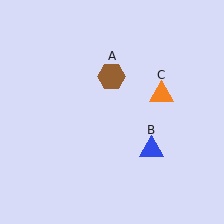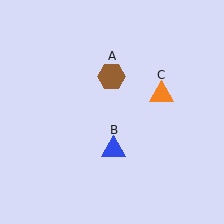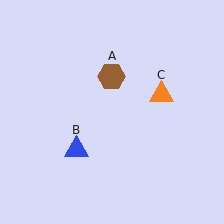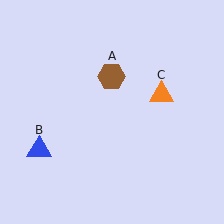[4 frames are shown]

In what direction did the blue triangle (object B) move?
The blue triangle (object B) moved left.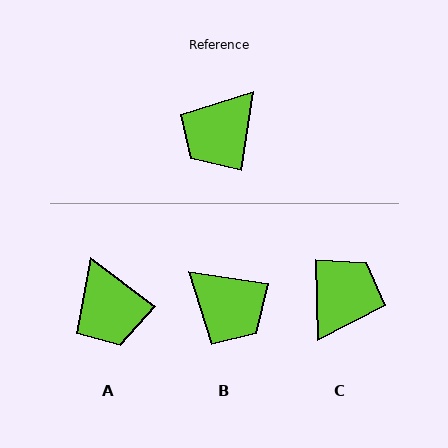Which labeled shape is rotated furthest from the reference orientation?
C, about 170 degrees away.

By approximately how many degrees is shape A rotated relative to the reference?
Approximately 62 degrees counter-clockwise.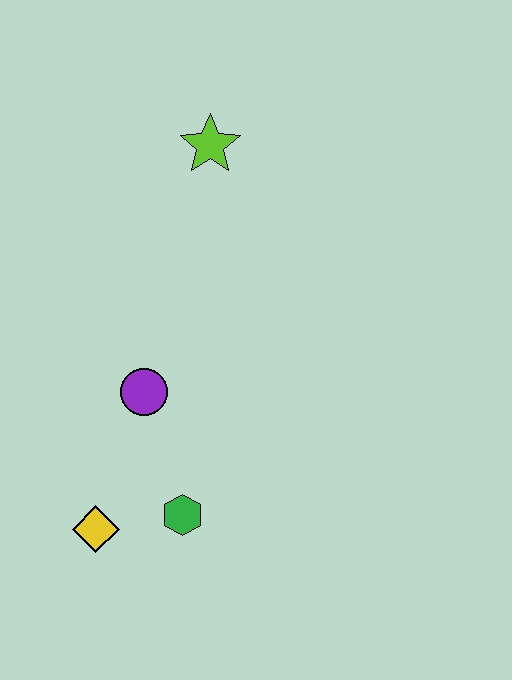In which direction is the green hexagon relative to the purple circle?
The green hexagon is below the purple circle.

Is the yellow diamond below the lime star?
Yes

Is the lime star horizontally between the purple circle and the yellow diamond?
No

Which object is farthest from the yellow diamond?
The lime star is farthest from the yellow diamond.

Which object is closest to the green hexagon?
The yellow diamond is closest to the green hexagon.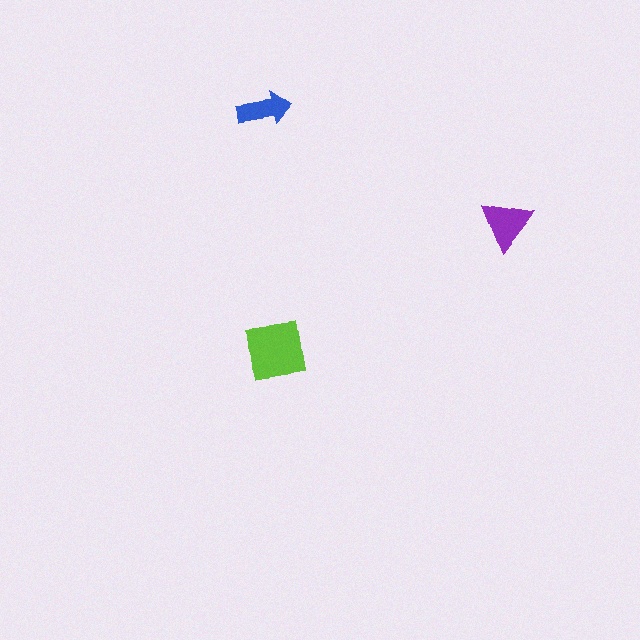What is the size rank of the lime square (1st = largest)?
1st.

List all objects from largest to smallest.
The lime square, the purple triangle, the blue arrow.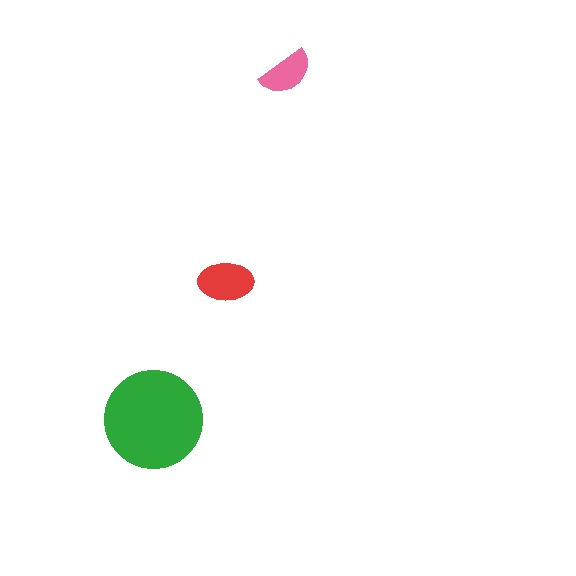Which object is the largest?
The green circle.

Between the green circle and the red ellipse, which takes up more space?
The green circle.